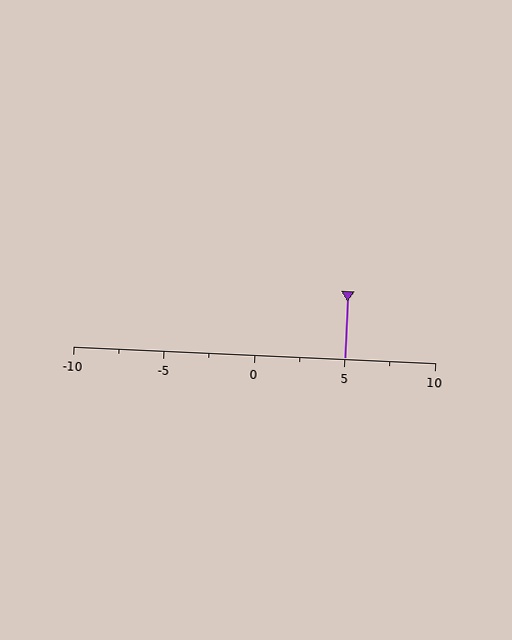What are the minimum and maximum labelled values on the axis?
The axis runs from -10 to 10.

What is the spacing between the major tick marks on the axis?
The major ticks are spaced 5 apart.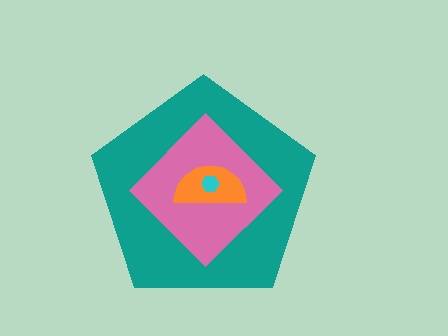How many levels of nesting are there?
4.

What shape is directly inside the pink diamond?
The orange semicircle.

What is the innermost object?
The cyan hexagon.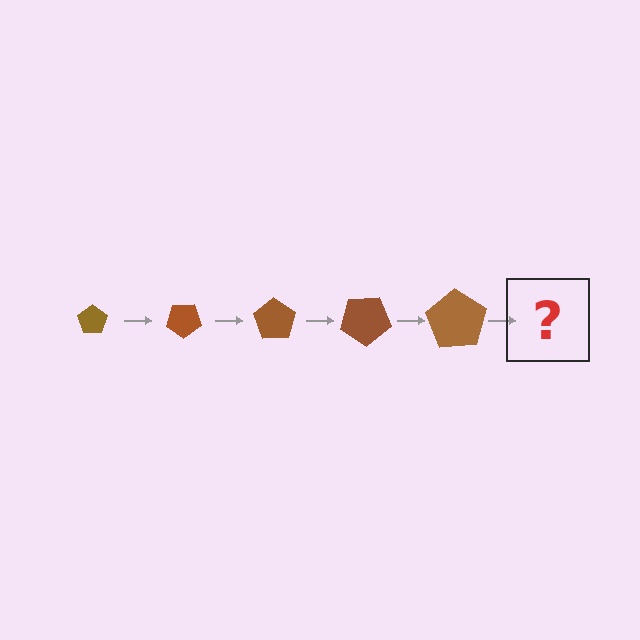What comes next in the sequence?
The next element should be a pentagon, larger than the previous one and rotated 175 degrees from the start.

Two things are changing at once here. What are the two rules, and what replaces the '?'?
The two rules are that the pentagon grows larger each step and it rotates 35 degrees each step. The '?' should be a pentagon, larger than the previous one and rotated 175 degrees from the start.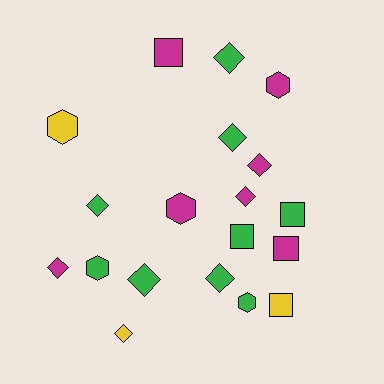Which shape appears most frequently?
Diamond, with 9 objects.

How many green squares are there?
There are 2 green squares.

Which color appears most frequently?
Green, with 9 objects.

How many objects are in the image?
There are 19 objects.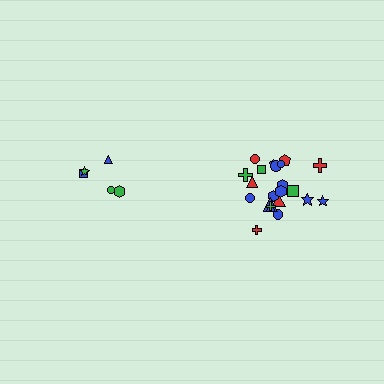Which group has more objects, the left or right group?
The right group.